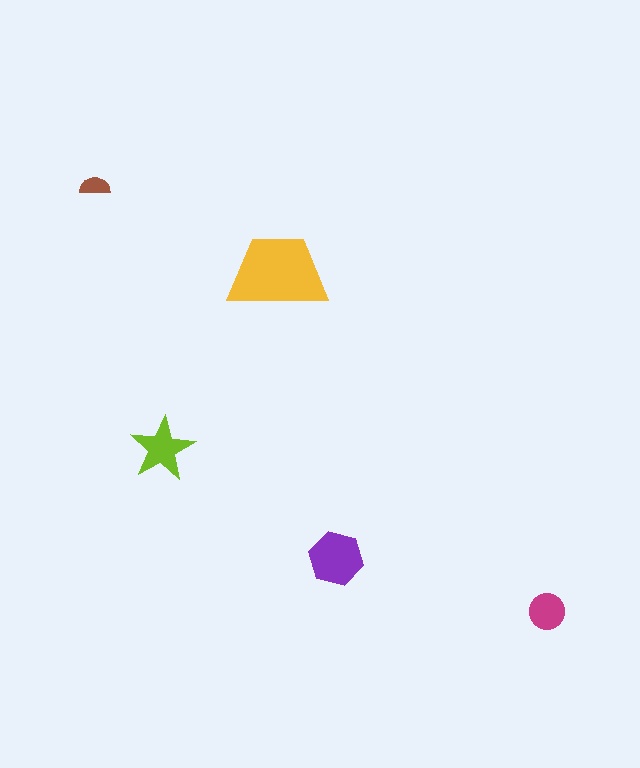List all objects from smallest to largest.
The brown semicircle, the magenta circle, the lime star, the purple hexagon, the yellow trapezoid.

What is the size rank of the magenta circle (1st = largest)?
4th.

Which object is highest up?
The brown semicircle is topmost.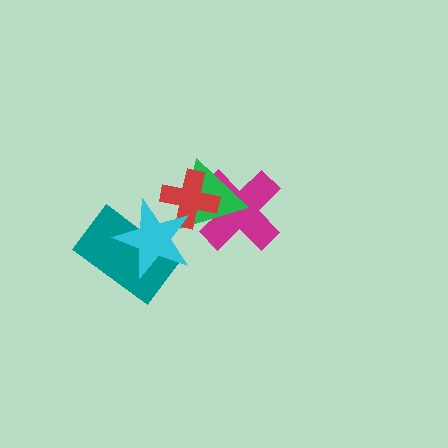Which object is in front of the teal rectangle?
The cyan star is in front of the teal rectangle.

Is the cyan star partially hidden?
No, no other shape covers it.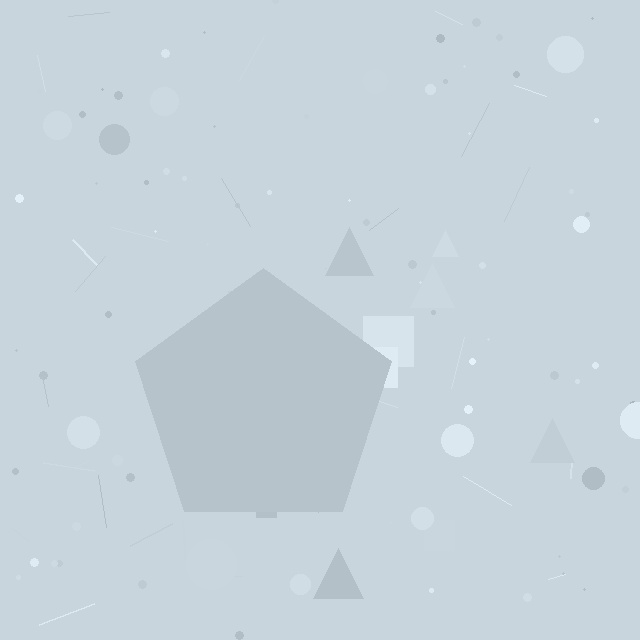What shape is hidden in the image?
A pentagon is hidden in the image.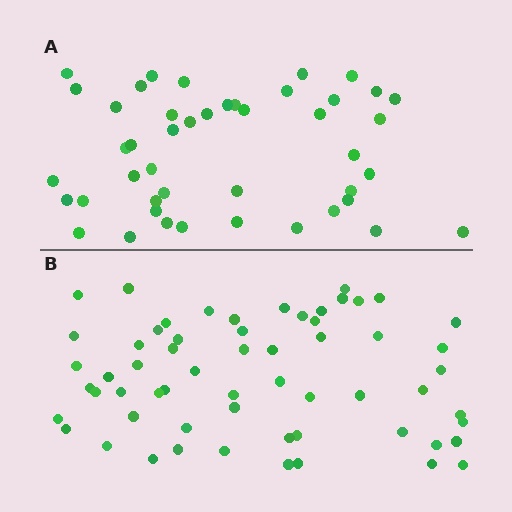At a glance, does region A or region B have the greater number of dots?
Region B (the bottom region) has more dots.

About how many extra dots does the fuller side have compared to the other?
Region B has approximately 15 more dots than region A.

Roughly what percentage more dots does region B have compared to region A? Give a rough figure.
About 35% more.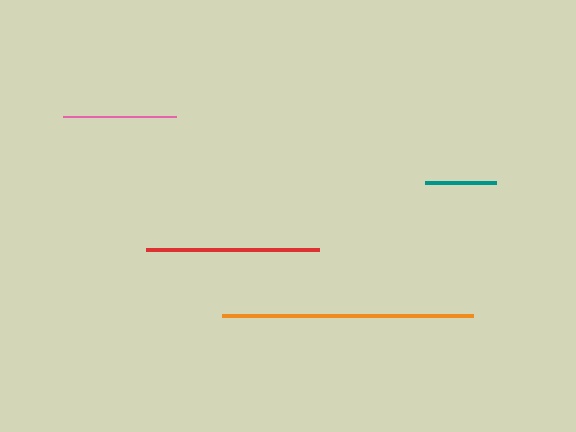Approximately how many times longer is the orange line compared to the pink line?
The orange line is approximately 2.2 times the length of the pink line.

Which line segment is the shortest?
The teal line is the shortest at approximately 71 pixels.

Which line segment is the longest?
The orange line is the longest at approximately 251 pixels.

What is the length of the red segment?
The red segment is approximately 174 pixels long.